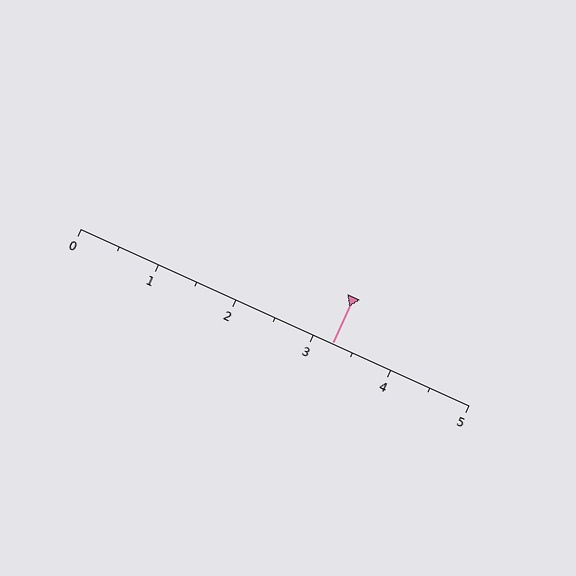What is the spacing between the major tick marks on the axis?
The major ticks are spaced 1 apart.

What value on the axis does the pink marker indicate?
The marker indicates approximately 3.2.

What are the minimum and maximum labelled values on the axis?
The axis runs from 0 to 5.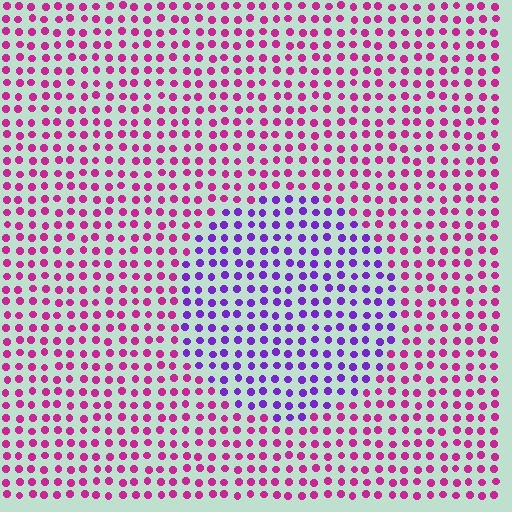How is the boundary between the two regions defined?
The boundary is defined purely by a slight shift in hue (about 49 degrees). Spacing, size, and orientation are identical on both sides.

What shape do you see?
I see a circle.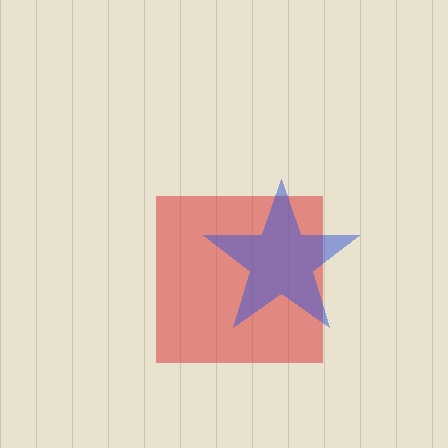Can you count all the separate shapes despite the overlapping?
Yes, there are 2 separate shapes.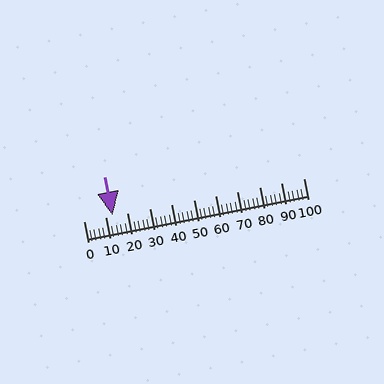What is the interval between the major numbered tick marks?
The major tick marks are spaced 10 units apart.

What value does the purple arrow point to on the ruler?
The purple arrow points to approximately 13.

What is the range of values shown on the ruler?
The ruler shows values from 0 to 100.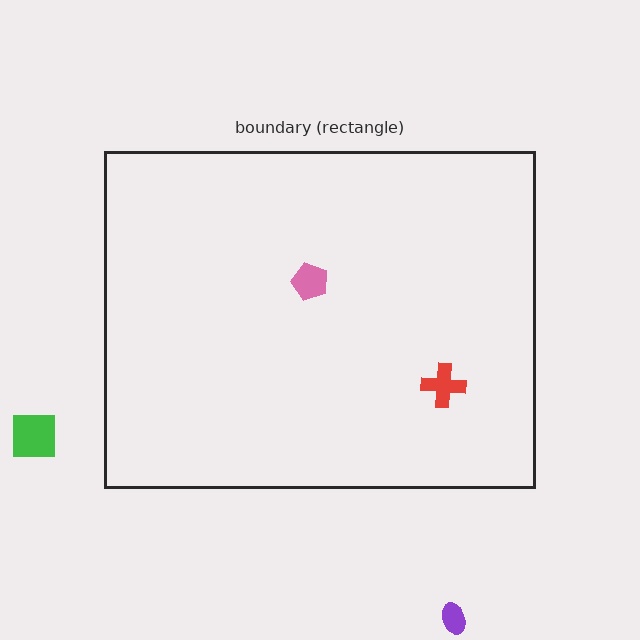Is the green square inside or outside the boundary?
Outside.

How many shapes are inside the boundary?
2 inside, 2 outside.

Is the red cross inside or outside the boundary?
Inside.